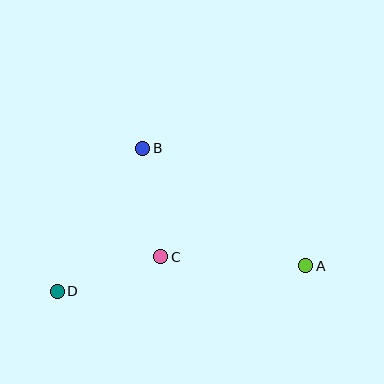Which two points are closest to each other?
Points C and D are closest to each other.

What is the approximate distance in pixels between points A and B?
The distance between A and B is approximately 201 pixels.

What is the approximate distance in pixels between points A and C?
The distance between A and C is approximately 145 pixels.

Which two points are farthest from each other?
Points A and D are farthest from each other.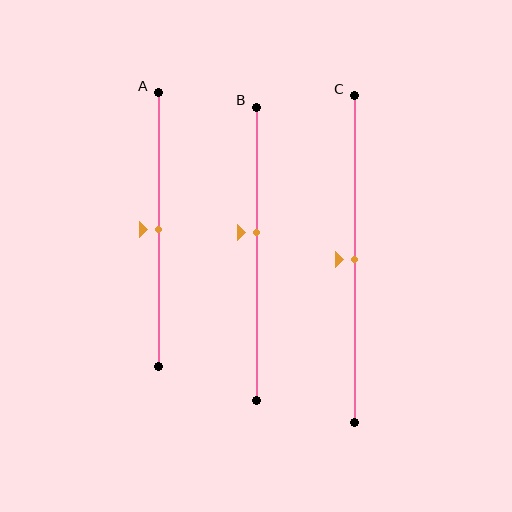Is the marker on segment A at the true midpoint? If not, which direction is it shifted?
Yes, the marker on segment A is at the true midpoint.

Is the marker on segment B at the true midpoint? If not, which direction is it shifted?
No, the marker on segment B is shifted upward by about 7% of the segment length.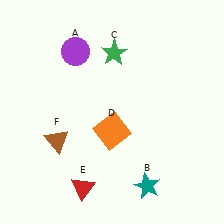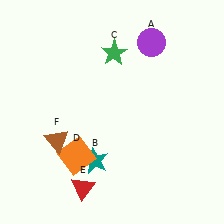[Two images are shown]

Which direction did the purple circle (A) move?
The purple circle (A) moved right.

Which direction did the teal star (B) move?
The teal star (B) moved left.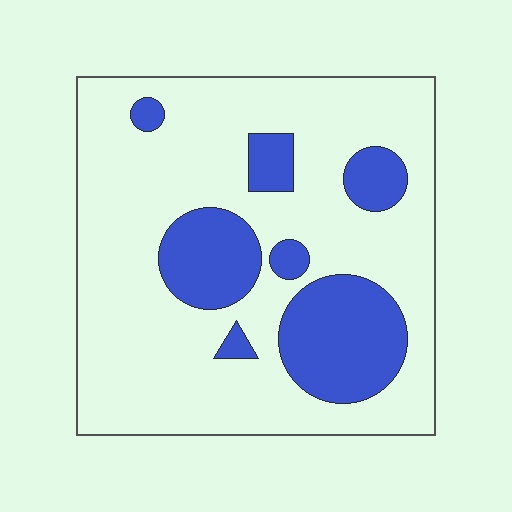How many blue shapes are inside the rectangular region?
7.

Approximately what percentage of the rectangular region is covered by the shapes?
Approximately 25%.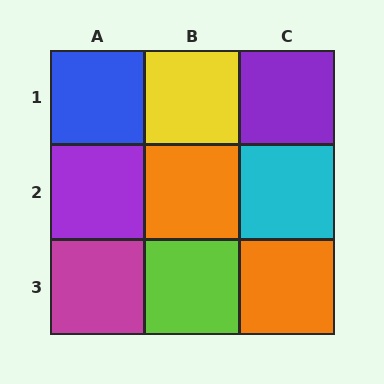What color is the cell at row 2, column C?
Cyan.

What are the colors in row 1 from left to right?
Blue, yellow, purple.